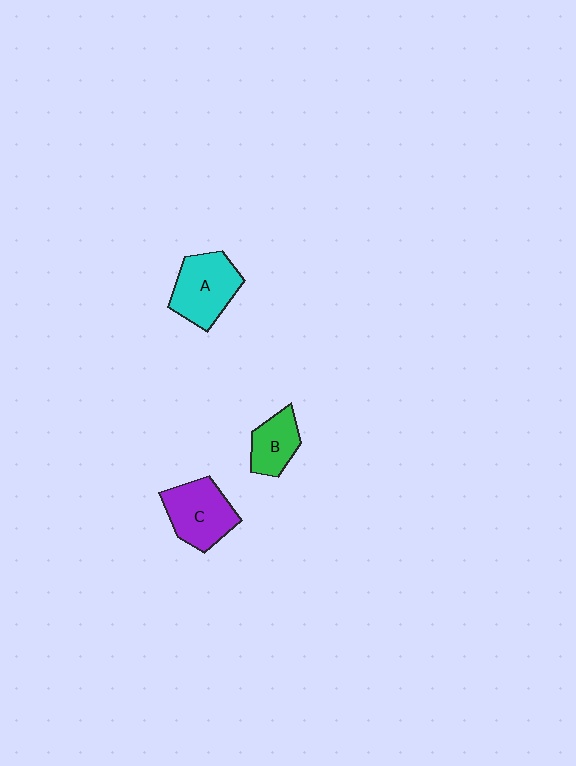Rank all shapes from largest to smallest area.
From largest to smallest: A (cyan), C (purple), B (green).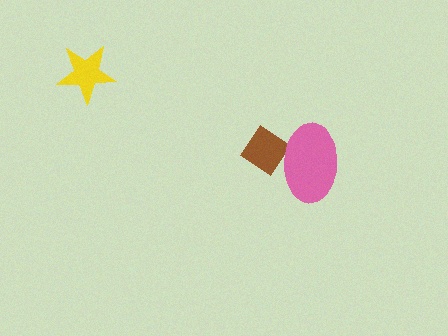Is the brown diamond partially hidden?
Yes, it is partially covered by another shape.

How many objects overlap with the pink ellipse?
1 object overlaps with the pink ellipse.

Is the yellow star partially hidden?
No, no other shape covers it.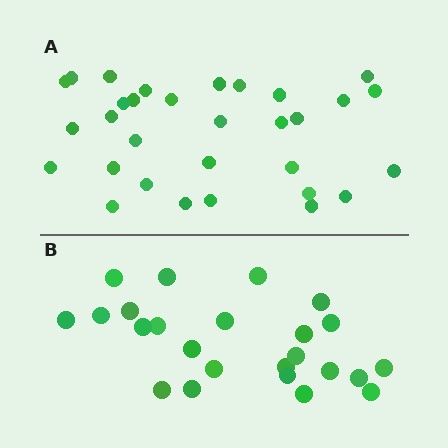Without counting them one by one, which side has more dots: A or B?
Region A (the top region) has more dots.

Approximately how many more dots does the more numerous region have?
Region A has roughly 8 or so more dots than region B.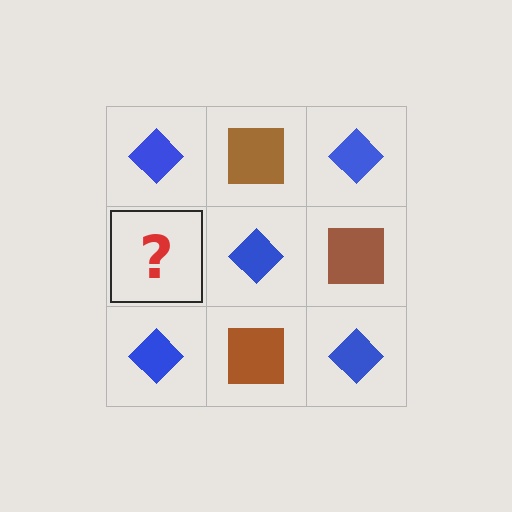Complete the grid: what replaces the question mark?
The question mark should be replaced with a brown square.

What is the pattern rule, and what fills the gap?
The rule is that it alternates blue diamond and brown square in a checkerboard pattern. The gap should be filled with a brown square.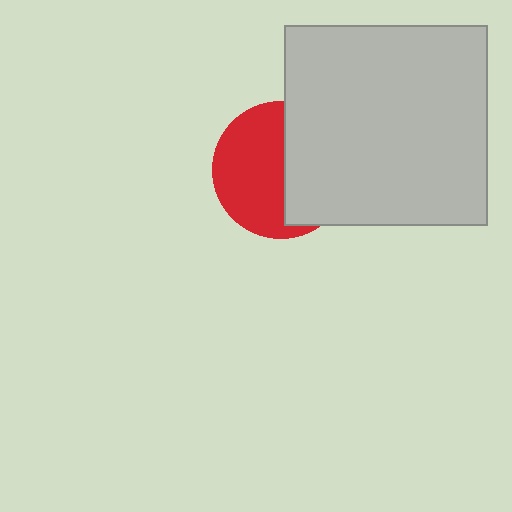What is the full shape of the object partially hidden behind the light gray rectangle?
The partially hidden object is a red circle.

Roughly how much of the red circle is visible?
About half of it is visible (roughly 55%).